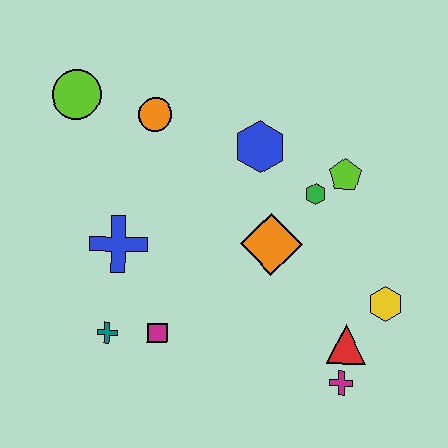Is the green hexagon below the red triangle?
No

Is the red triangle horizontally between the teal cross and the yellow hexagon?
Yes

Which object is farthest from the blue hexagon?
The magenta cross is farthest from the blue hexagon.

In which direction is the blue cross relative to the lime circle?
The blue cross is below the lime circle.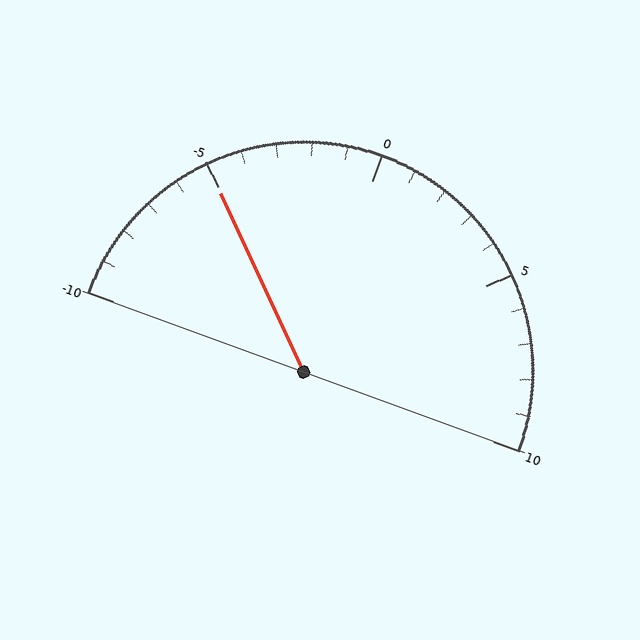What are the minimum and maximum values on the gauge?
The gauge ranges from -10 to 10.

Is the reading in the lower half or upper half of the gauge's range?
The reading is in the lower half of the range (-10 to 10).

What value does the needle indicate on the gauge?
The needle indicates approximately -5.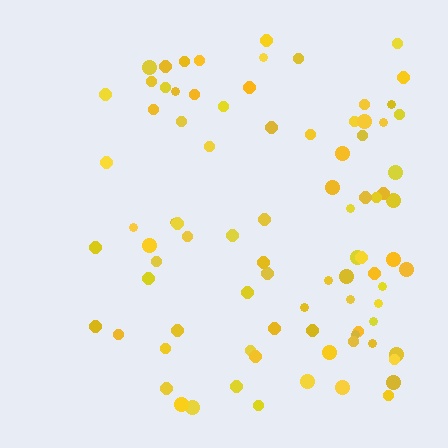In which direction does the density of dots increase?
From left to right, with the right side densest.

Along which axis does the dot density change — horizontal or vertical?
Horizontal.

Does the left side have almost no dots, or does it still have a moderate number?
Still a moderate number, just noticeably fewer than the right.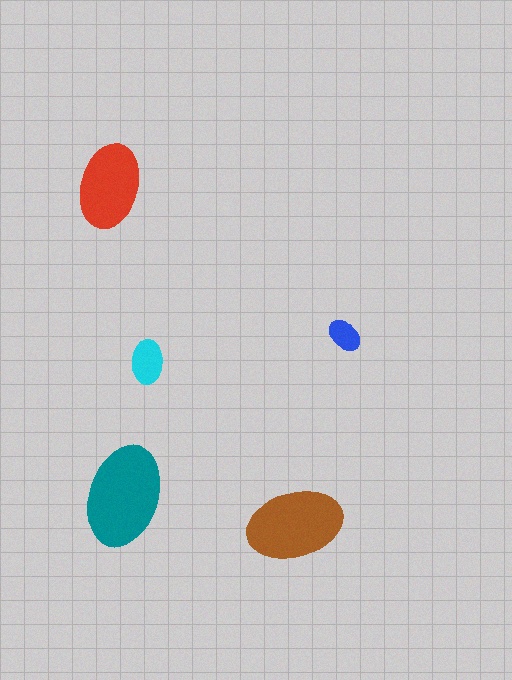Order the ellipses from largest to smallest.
the teal one, the brown one, the red one, the cyan one, the blue one.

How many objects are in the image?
There are 5 objects in the image.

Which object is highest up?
The red ellipse is topmost.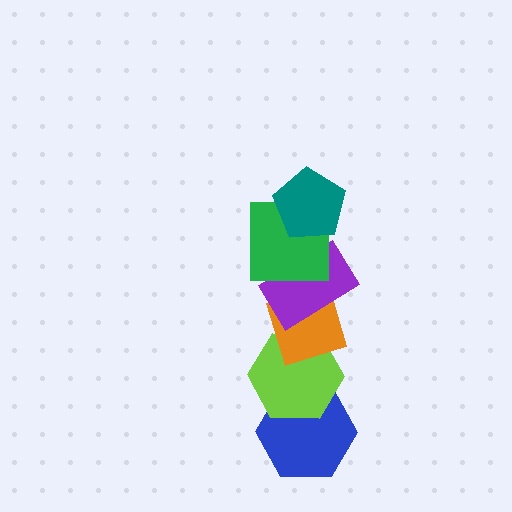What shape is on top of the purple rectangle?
The green square is on top of the purple rectangle.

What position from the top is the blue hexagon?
The blue hexagon is 6th from the top.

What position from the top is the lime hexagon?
The lime hexagon is 5th from the top.